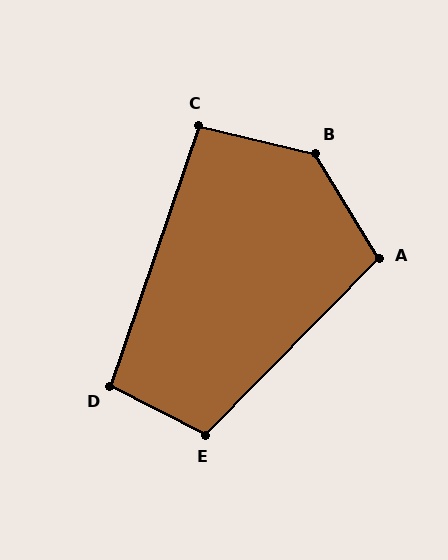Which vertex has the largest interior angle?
B, at approximately 134 degrees.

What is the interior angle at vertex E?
Approximately 108 degrees (obtuse).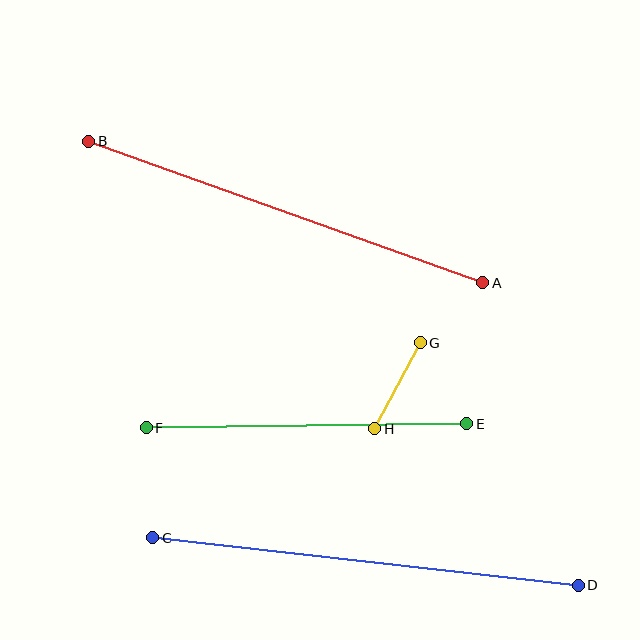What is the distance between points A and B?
The distance is approximately 418 pixels.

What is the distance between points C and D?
The distance is approximately 428 pixels.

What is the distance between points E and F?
The distance is approximately 321 pixels.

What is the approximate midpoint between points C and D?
The midpoint is at approximately (365, 562) pixels.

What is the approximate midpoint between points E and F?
The midpoint is at approximately (306, 426) pixels.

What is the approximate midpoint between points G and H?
The midpoint is at approximately (397, 386) pixels.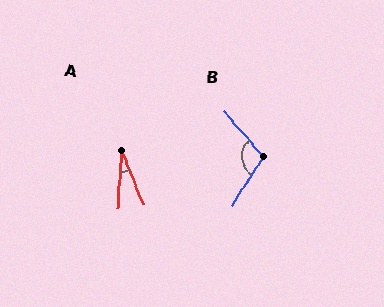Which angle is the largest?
B, at approximately 107 degrees.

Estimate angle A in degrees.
Approximately 26 degrees.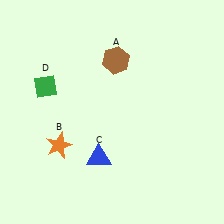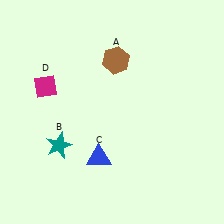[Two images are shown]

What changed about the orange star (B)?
In Image 1, B is orange. In Image 2, it changed to teal.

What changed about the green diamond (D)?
In Image 1, D is green. In Image 2, it changed to magenta.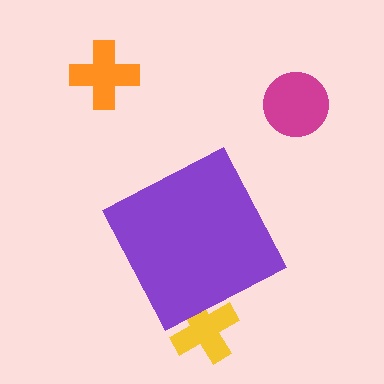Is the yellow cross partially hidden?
Yes, the yellow cross is partially hidden behind the purple diamond.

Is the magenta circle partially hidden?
No, the magenta circle is fully visible.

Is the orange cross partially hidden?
No, the orange cross is fully visible.